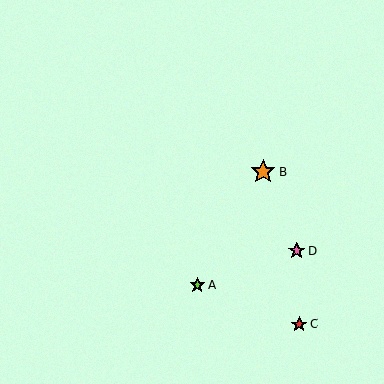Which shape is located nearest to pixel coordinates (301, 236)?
The pink star (labeled D) at (297, 250) is nearest to that location.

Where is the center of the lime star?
The center of the lime star is at (198, 285).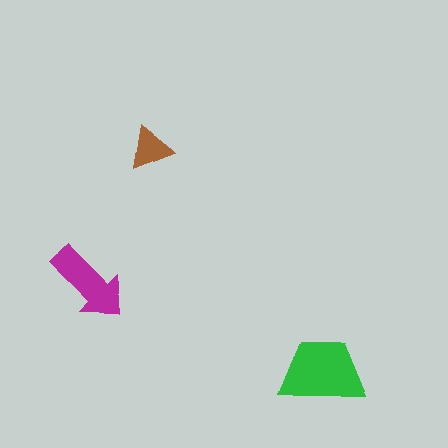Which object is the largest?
The green trapezoid.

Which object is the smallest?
The brown triangle.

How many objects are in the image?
There are 3 objects in the image.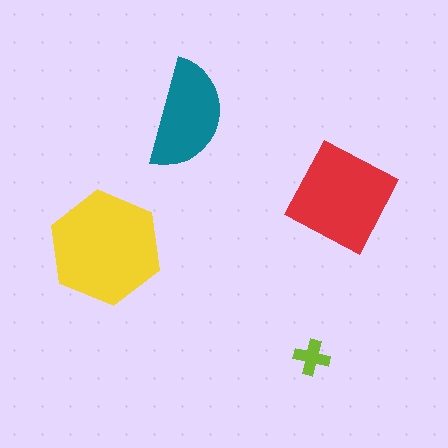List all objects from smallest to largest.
The lime cross, the teal semicircle, the red diamond, the yellow hexagon.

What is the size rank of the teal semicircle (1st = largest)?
3rd.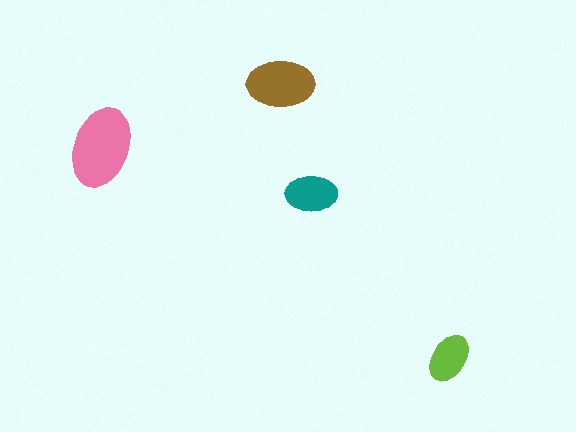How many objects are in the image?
There are 4 objects in the image.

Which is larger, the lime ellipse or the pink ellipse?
The pink one.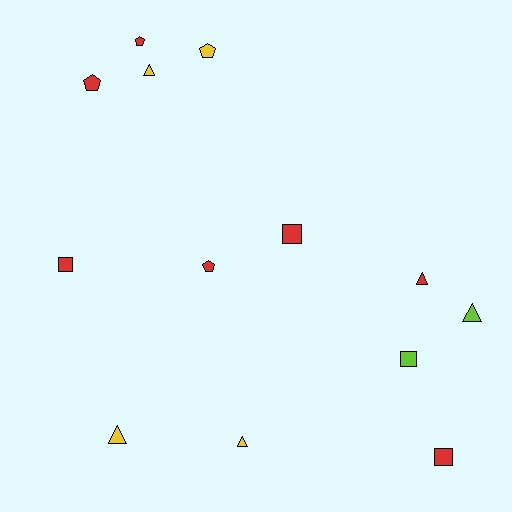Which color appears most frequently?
Red, with 7 objects.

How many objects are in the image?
There are 13 objects.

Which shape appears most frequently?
Triangle, with 5 objects.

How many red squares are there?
There are 3 red squares.